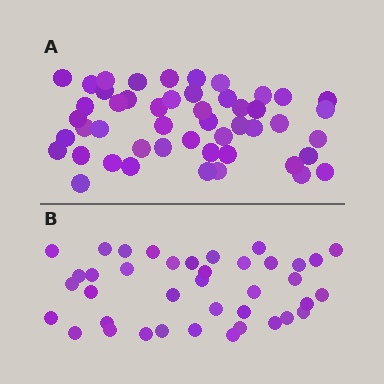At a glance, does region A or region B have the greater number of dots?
Region A (the top region) has more dots.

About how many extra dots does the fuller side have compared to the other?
Region A has roughly 10 or so more dots than region B.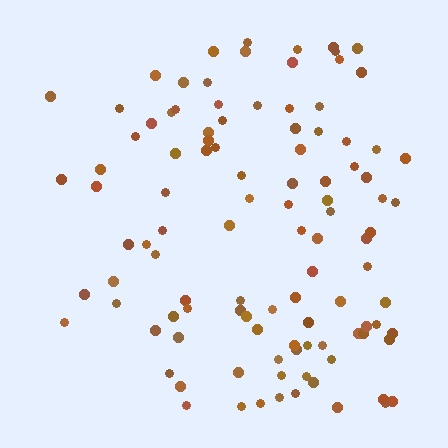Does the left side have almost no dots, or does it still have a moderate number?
Still a moderate number, just noticeably fewer than the right.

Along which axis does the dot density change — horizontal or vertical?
Horizontal.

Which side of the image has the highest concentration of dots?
The right.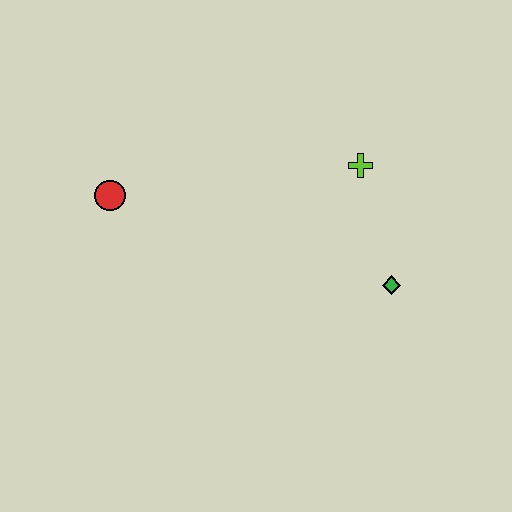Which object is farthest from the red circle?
The green diamond is farthest from the red circle.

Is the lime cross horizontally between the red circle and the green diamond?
Yes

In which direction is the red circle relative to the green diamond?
The red circle is to the left of the green diamond.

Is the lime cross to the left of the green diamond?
Yes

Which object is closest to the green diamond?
The lime cross is closest to the green diamond.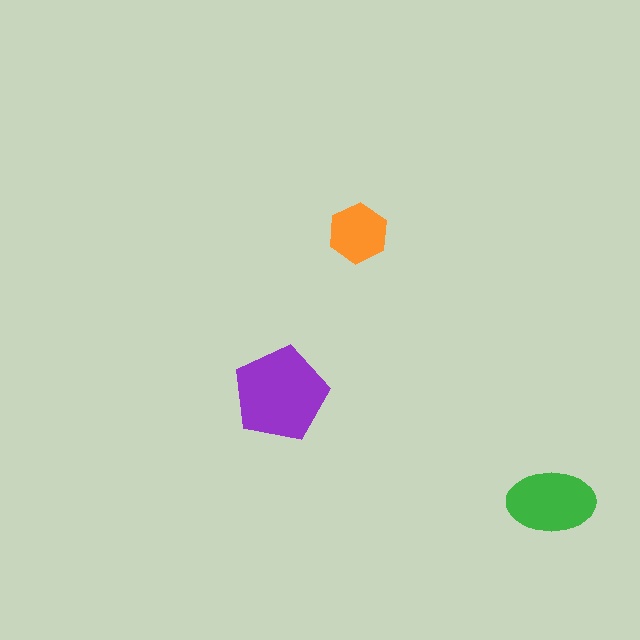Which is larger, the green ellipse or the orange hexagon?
The green ellipse.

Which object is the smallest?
The orange hexagon.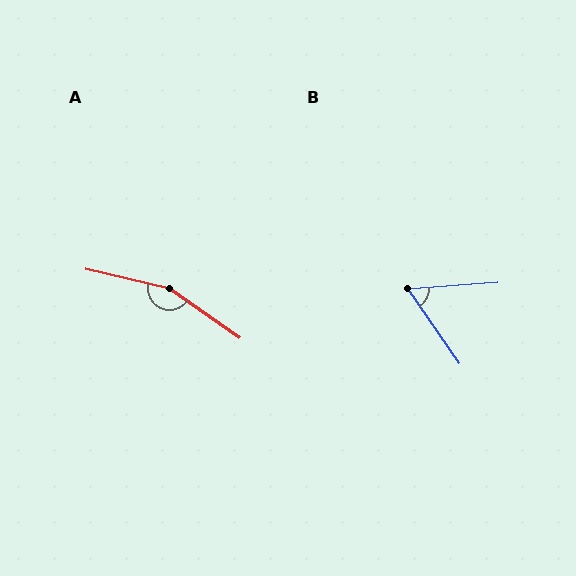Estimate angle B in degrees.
Approximately 59 degrees.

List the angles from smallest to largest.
B (59°), A (158°).